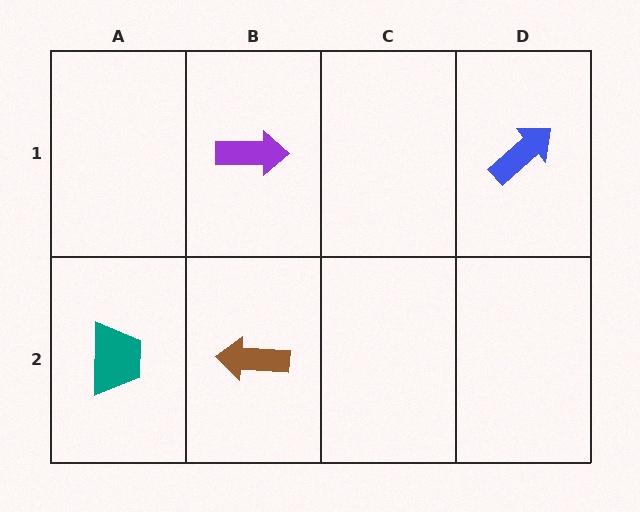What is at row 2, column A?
A teal trapezoid.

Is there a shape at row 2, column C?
No, that cell is empty.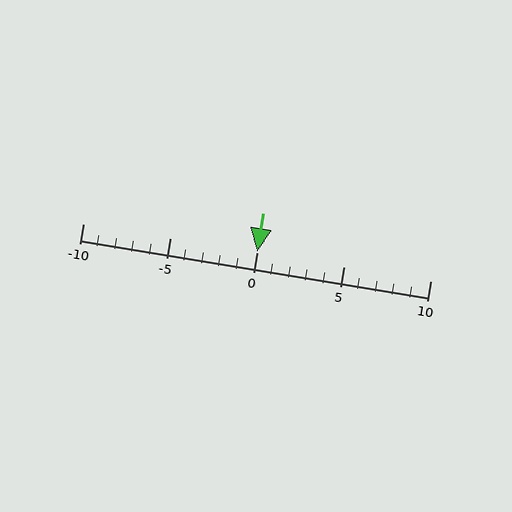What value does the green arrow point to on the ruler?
The green arrow points to approximately 0.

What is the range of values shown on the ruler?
The ruler shows values from -10 to 10.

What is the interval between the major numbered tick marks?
The major tick marks are spaced 5 units apart.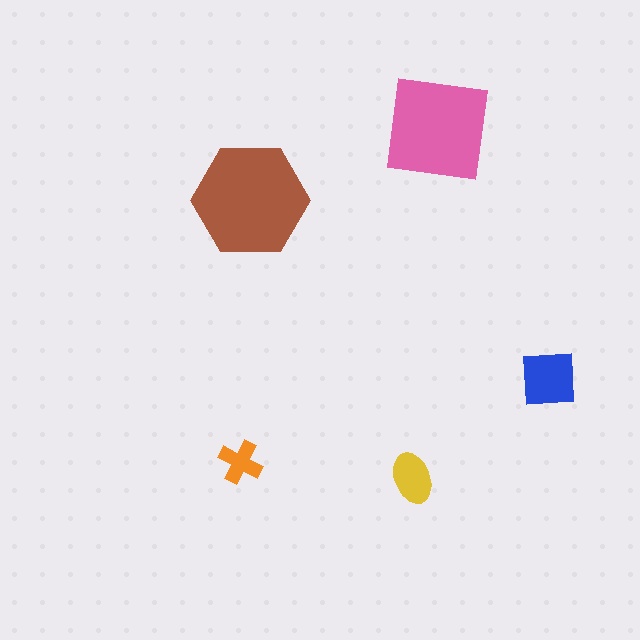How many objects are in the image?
There are 5 objects in the image.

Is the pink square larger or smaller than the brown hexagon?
Smaller.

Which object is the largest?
The brown hexagon.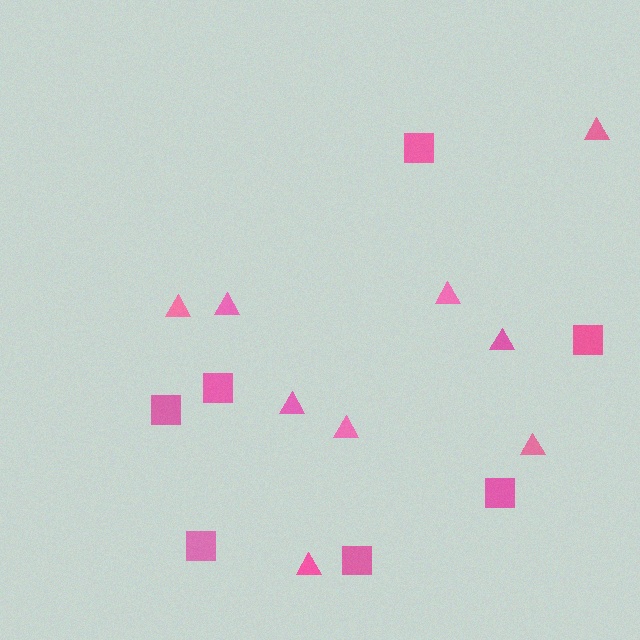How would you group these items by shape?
There are 2 groups: one group of triangles (9) and one group of squares (7).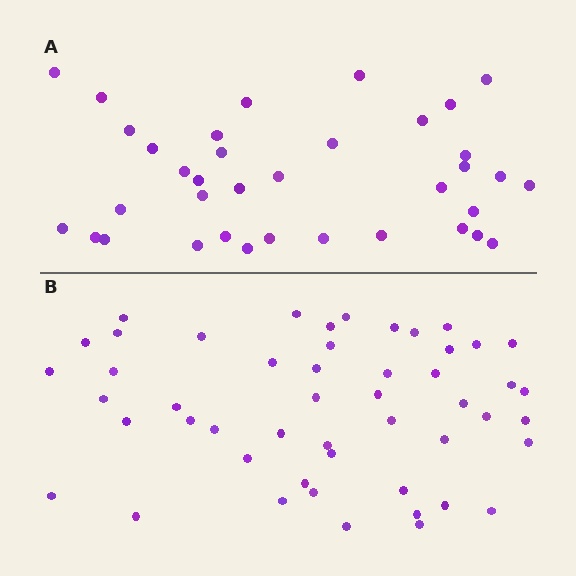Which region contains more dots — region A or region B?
Region B (the bottom region) has more dots.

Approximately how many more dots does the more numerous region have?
Region B has approximately 15 more dots than region A.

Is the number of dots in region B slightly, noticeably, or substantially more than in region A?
Region B has noticeably more, but not dramatically so. The ratio is roughly 1.4 to 1.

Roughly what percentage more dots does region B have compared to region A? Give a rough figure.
About 40% more.